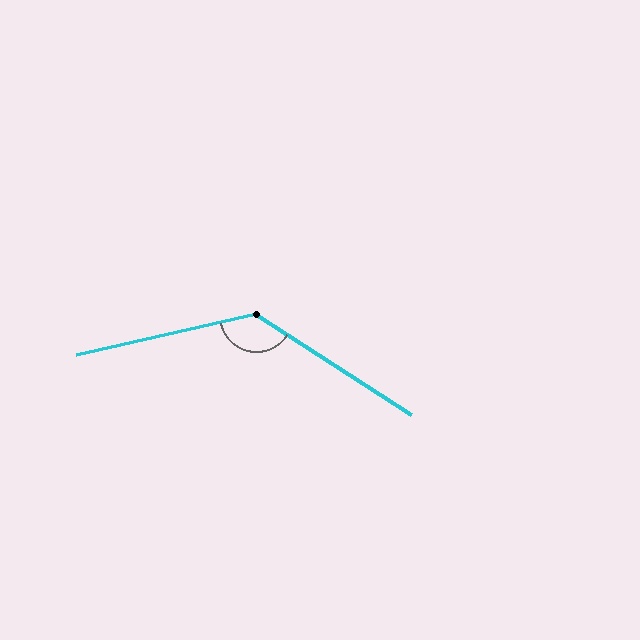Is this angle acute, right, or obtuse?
It is obtuse.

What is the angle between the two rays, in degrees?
Approximately 134 degrees.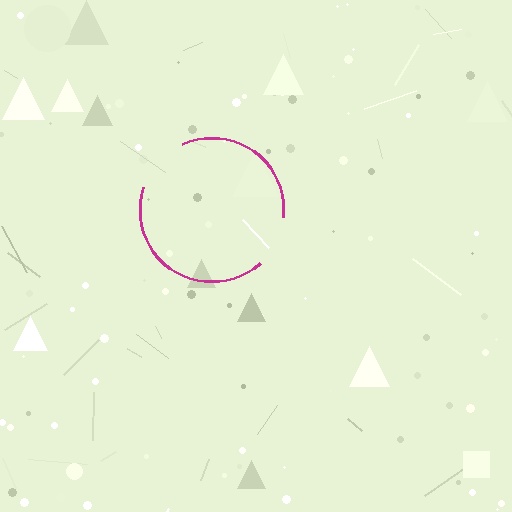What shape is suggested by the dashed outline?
The dashed outline suggests a circle.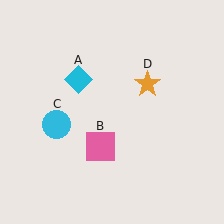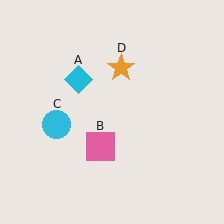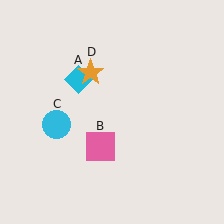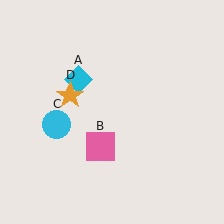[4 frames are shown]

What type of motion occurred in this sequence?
The orange star (object D) rotated counterclockwise around the center of the scene.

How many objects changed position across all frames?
1 object changed position: orange star (object D).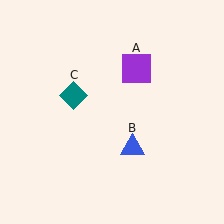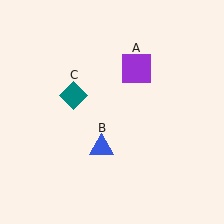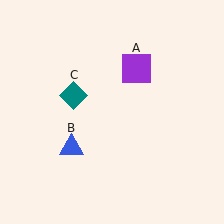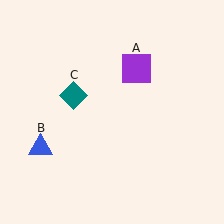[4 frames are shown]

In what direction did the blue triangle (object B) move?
The blue triangle (object B) moved left.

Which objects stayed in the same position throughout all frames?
Purple square (object A) and teal diamond (object C) remained stationary.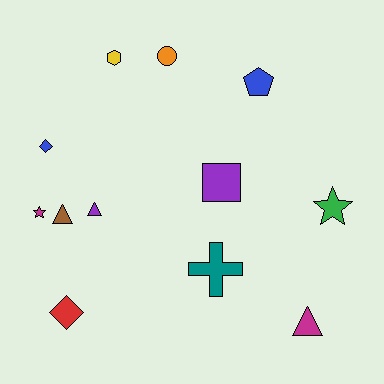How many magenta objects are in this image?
There are 2 magenta objects.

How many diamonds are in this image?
There are 2 diamonds.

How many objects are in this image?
There are 12 objects.